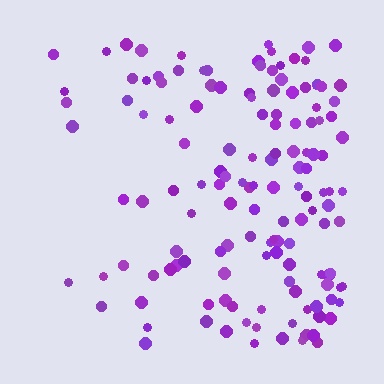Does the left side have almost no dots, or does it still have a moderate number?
Still a moderate number, just noticeably fewer than the right.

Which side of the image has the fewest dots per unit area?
The left.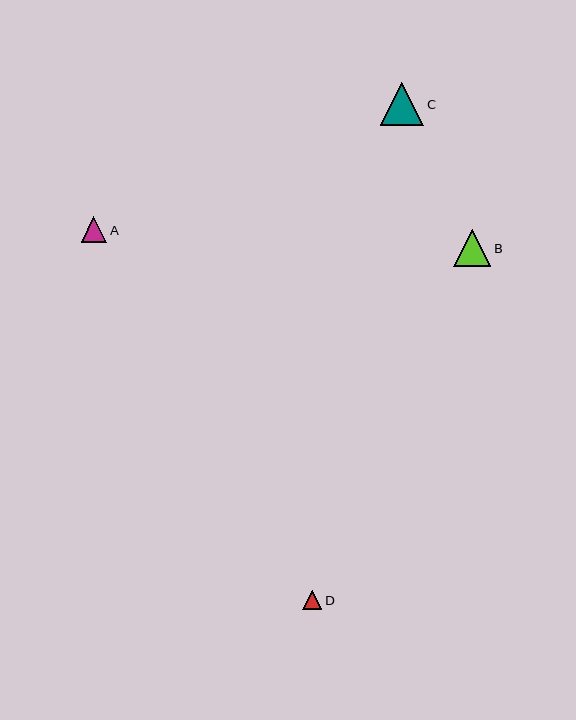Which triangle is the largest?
Triangle C is the largest with a size of approximately 43 pixels.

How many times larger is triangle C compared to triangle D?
Triangle C is approximately 2.3 times the size of triangle D.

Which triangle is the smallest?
Triangle D is the smallest with a size of approximately 19 pixels.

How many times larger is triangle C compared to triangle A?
Triangle C is approximately 1.7 times the size of triangle A.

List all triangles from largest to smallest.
From largest to smallest: C, B, A, D.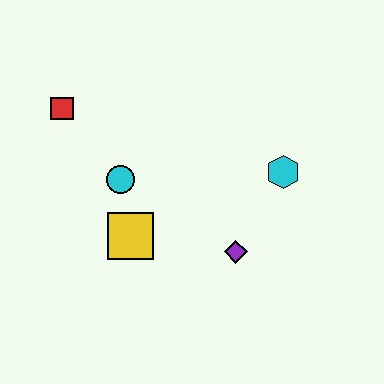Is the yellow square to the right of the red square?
Yes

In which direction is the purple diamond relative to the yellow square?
The purple diamond is to the right of the yellow square.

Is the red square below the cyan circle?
No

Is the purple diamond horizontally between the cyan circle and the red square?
No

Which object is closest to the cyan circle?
The yellow square is closest to the cyan circle.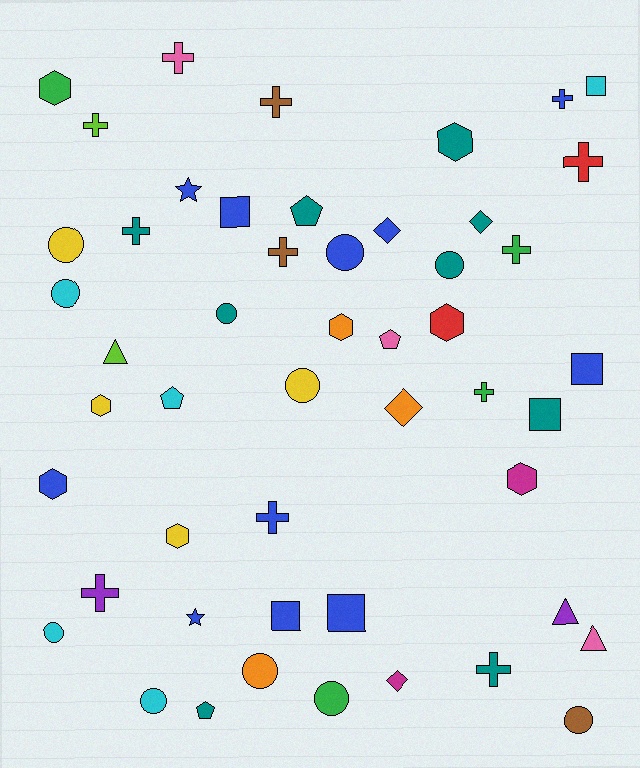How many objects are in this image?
There are 50 objects.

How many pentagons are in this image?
There are 4 pentagons.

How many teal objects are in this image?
There are 9 teal objects.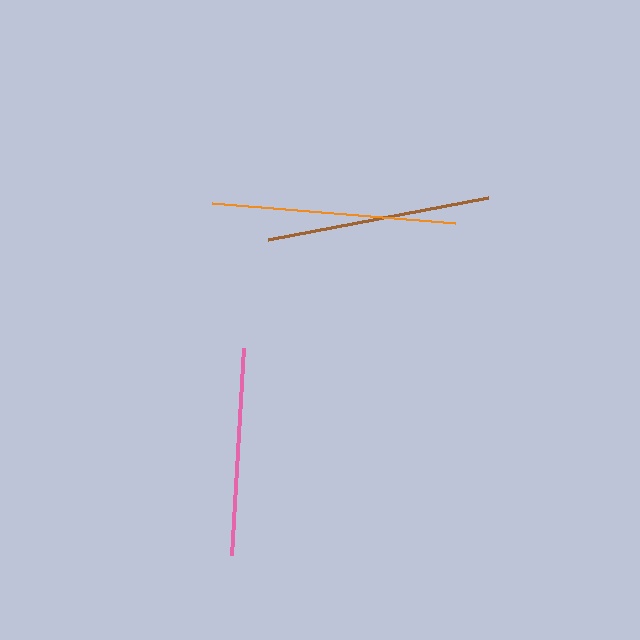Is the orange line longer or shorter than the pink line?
The orange line is longer than the pink line.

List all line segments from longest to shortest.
From longest to shortest: orange, brown, pink.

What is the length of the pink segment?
The pink segment is approximately 207 pixels long.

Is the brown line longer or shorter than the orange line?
The orange line is longer than the brown line.